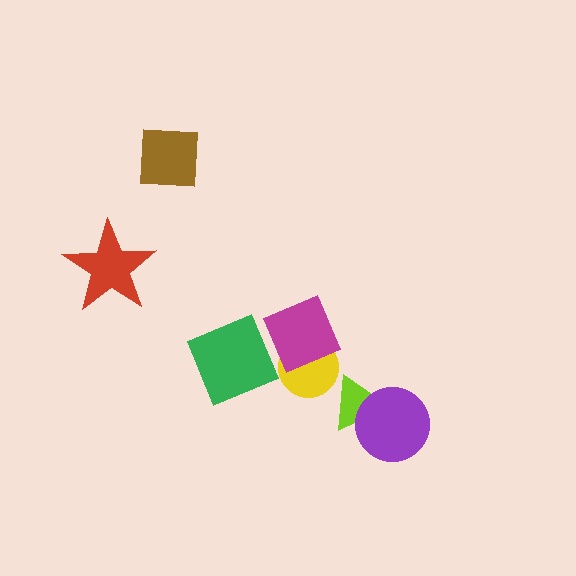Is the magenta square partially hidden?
No, no other shape covers it.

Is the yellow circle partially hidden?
Yes, it is partially covered by another shape.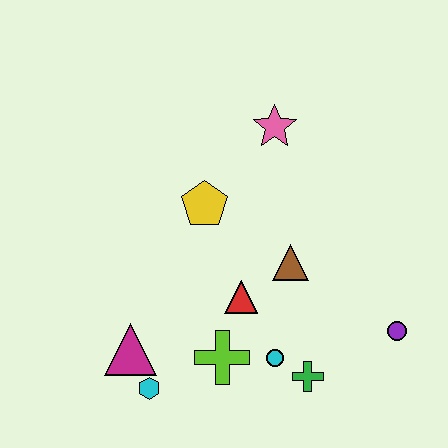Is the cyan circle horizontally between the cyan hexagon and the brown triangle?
Yes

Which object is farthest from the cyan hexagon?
The pink star is farthest from the cyan hexagon.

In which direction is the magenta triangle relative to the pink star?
The magenta triangle is below the pink star.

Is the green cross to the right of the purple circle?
No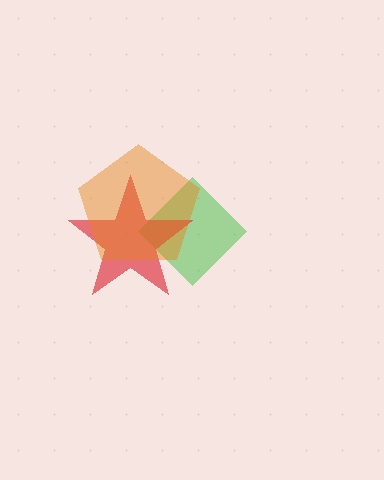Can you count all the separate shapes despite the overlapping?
Yes, there are 3 separate shapes.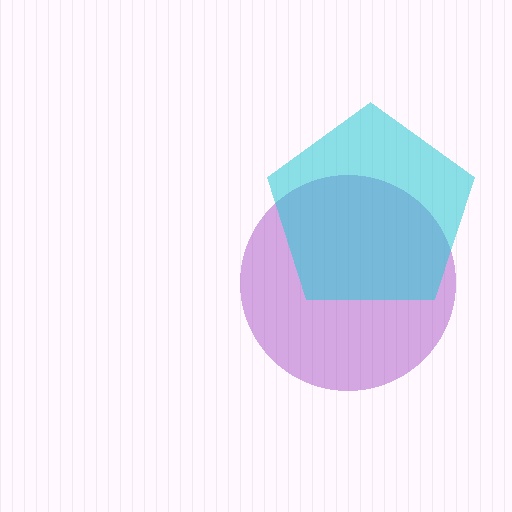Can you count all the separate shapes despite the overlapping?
Yes, there are 2 separate shapes.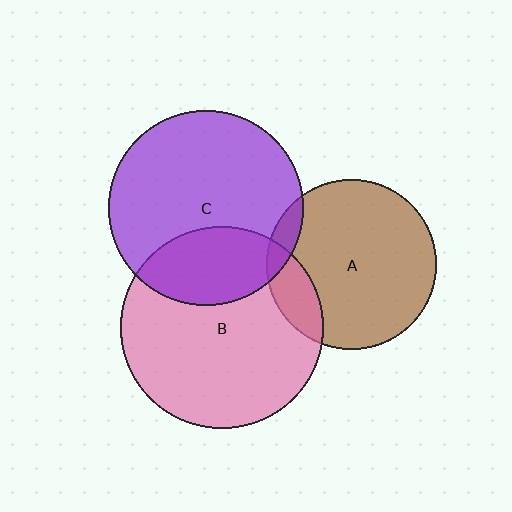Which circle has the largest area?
Circle B (pink).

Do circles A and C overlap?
Yes.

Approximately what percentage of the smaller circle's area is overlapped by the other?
Approximately 10%.